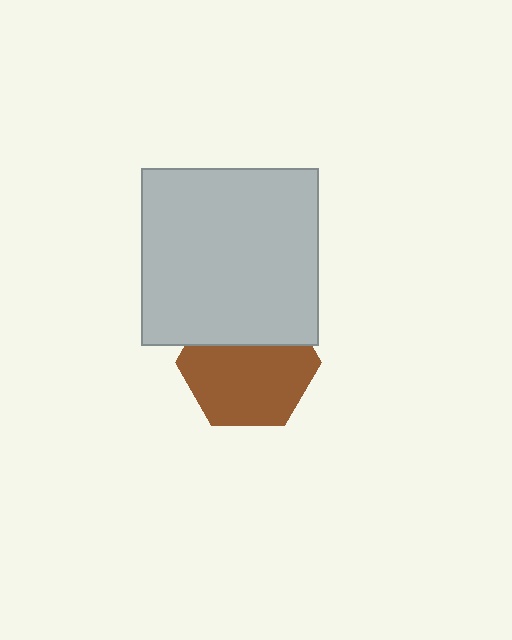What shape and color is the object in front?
The object in front is a light gray square.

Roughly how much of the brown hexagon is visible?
Most of it is visible (roughly 67%).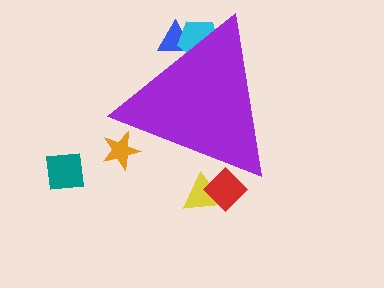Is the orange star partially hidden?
Yes, the orange star is partially hidden behind the purple triangle.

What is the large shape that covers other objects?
A purple triangle.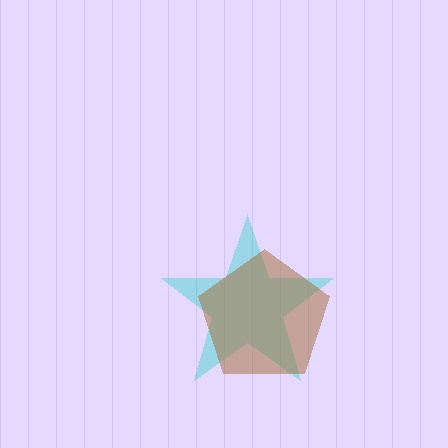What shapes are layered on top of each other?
The layered shapes are: a cyan star, a brown pentagon.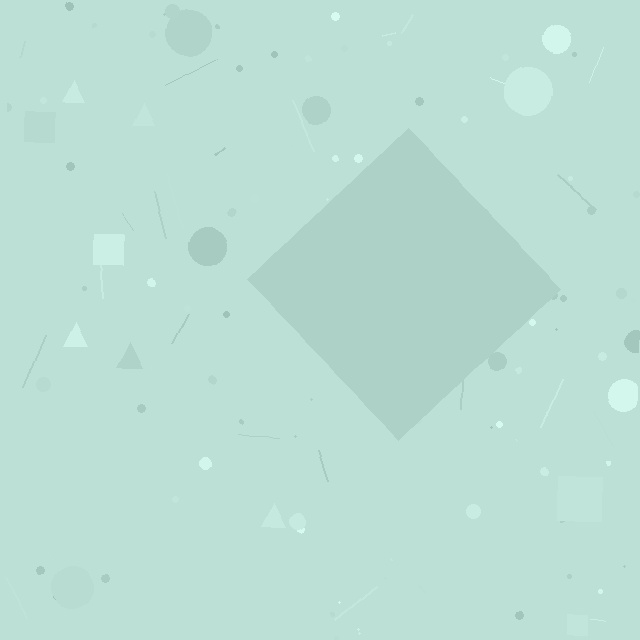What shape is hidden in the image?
A diamond is hidden in the image.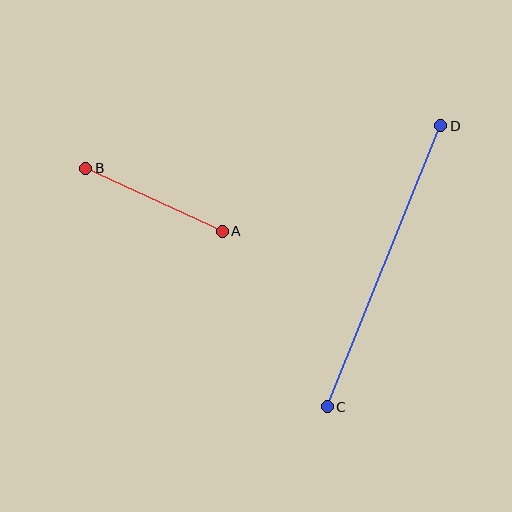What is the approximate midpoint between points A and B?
The midpoint is at approximately (154, 200) pixels.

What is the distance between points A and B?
The distance is approximately 150 pixels.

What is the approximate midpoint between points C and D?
The midpoint is at approximately (384, 266) pixels.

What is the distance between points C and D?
The distance is approximately 303 pixels.